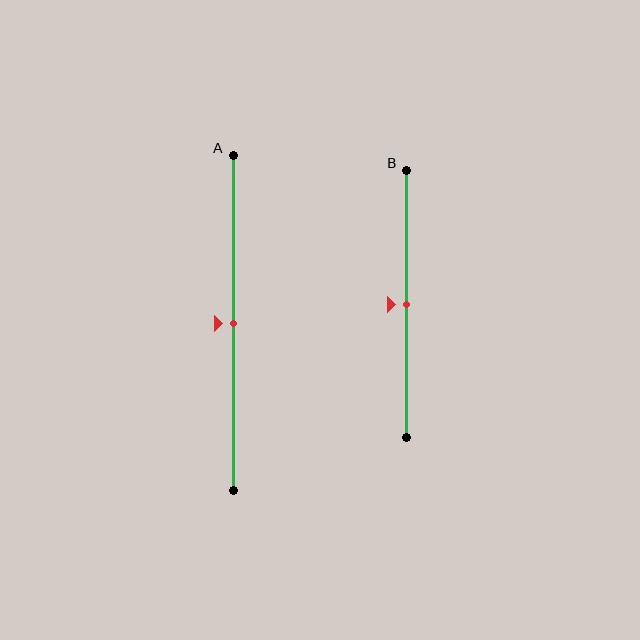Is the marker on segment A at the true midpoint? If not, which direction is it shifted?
Yes, the marker on segment A is at the true midpoint.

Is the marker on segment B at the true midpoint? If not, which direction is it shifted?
Yes, the marker on segment B is at the true midpoint.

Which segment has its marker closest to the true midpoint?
Segment A has its marker closest to the true midpoint.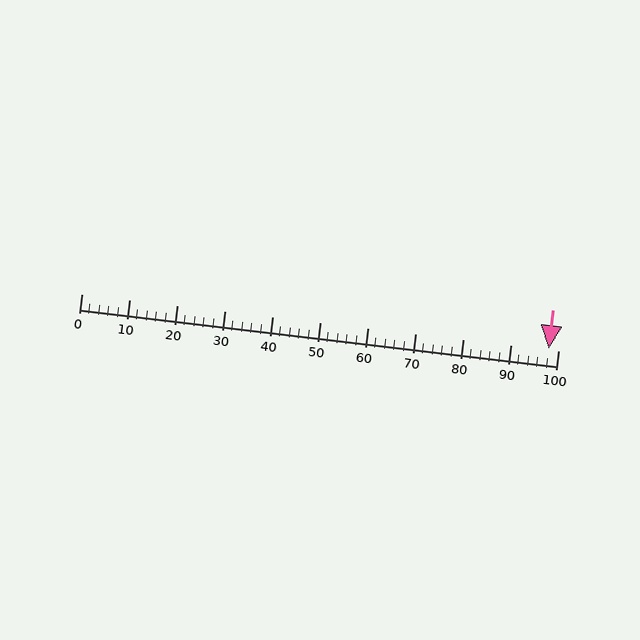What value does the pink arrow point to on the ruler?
The pink arrow points to approximately 98.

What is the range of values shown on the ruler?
The ruler shows values from 0 to 100.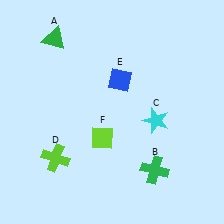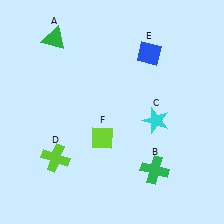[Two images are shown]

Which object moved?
The blue diamond (E) moved right.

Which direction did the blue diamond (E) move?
The blue diamond (E) moved right.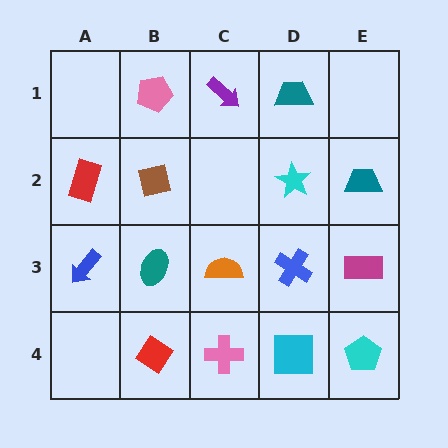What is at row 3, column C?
An orange semicircle.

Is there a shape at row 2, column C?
No, that cell is empty.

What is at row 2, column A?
A red rectangle.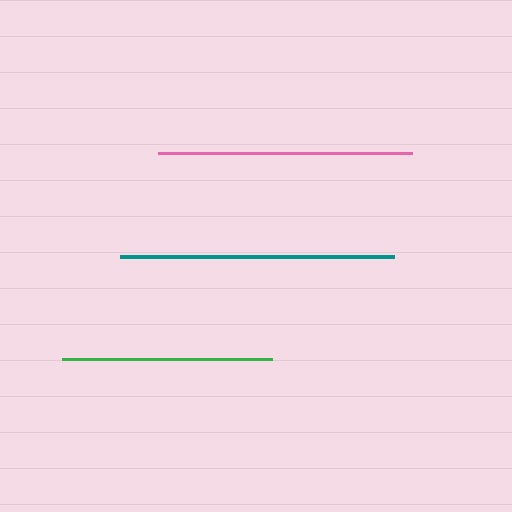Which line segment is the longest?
The teal line is the longest at approximately 274 pixels.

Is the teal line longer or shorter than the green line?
The teal line is longer than the green line.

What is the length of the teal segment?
The teal segment is approximately 274 pixels long.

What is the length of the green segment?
The green segment is approximately 211 pixels long.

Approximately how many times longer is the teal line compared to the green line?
The teal line is approximately 1.3 times the length of the green line.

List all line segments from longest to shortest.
From longest to shortest: teal, pink, green.